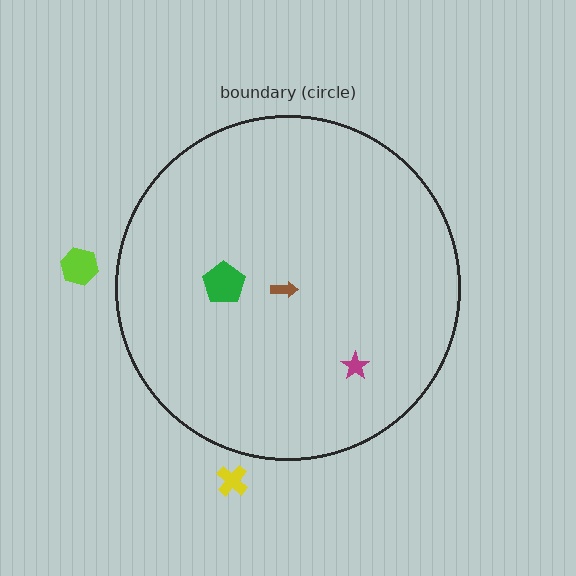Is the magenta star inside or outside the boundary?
Inside.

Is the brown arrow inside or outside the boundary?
Inside.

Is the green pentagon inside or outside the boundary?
Inside.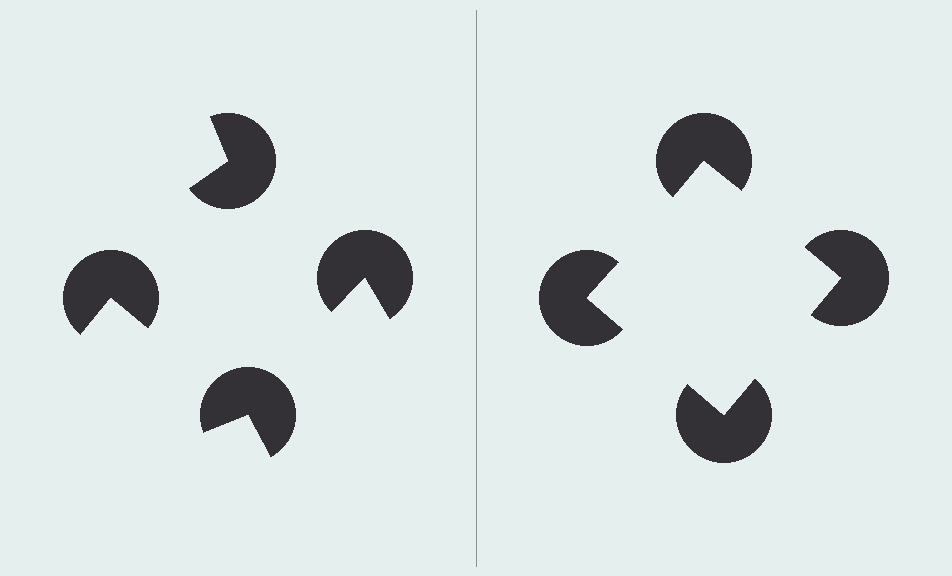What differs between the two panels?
The pac-man discs are positioned identically on both sides; only the wedge orientations differ. On the right they align to a square; on the left they are misaligned.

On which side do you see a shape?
An illusory square appears on the right side. On the left side the wedge cuts are rotated, so no coherent shape forms.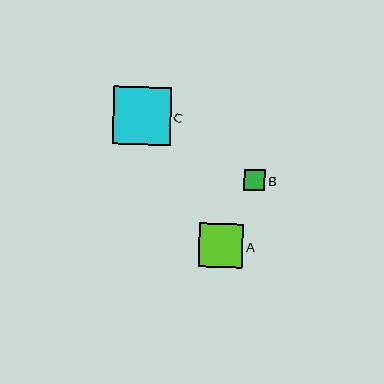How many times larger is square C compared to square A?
Square C is approximately 1.3 times the size of square A.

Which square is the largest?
Square C is the largest with a size of approximately 58 pixels.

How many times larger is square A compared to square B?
Square A is approximately 2.1 times the size of square B.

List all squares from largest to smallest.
From largest to smallest: C, A, B.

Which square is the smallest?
Square B is the smallest with a size of approximately 21 pixels.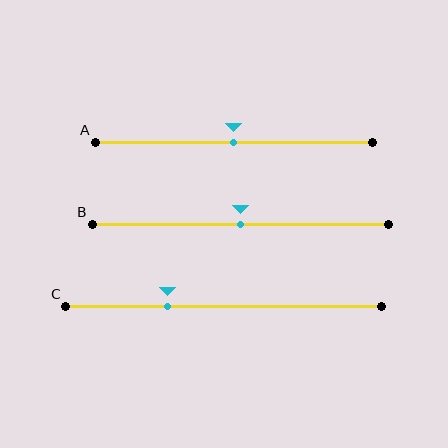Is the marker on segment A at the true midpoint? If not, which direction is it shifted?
Yes, the marker on segment A is at the true midpoint.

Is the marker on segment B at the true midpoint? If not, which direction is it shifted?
Yes, the marker on segment B is at the true midpoint.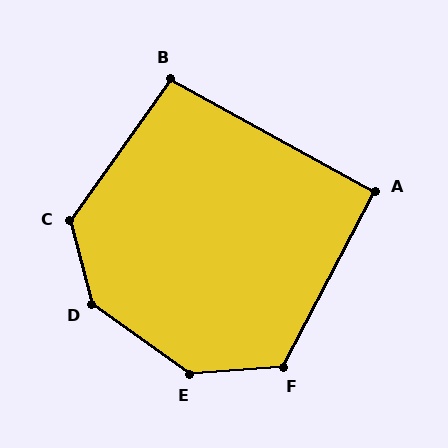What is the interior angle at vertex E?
Approximately 139 degrees (obtuse).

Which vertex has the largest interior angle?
D, at approximately 141 degrees.